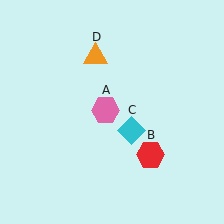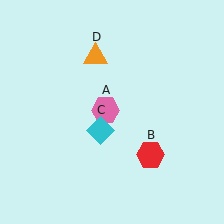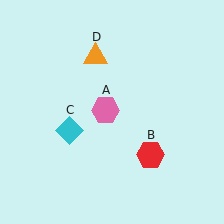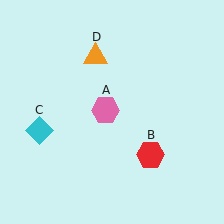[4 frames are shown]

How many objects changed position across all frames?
1 object changed position: cyan diamond (object C).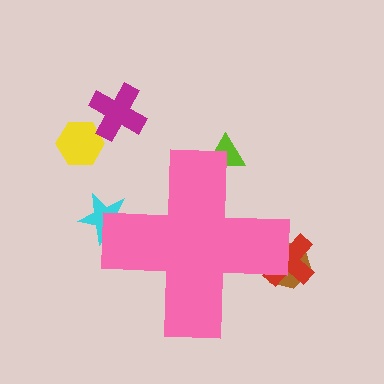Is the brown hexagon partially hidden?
Yes, the brown hexagon is partially hidden behind the pink cross.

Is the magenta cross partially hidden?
No, the magenta cross is fully visible.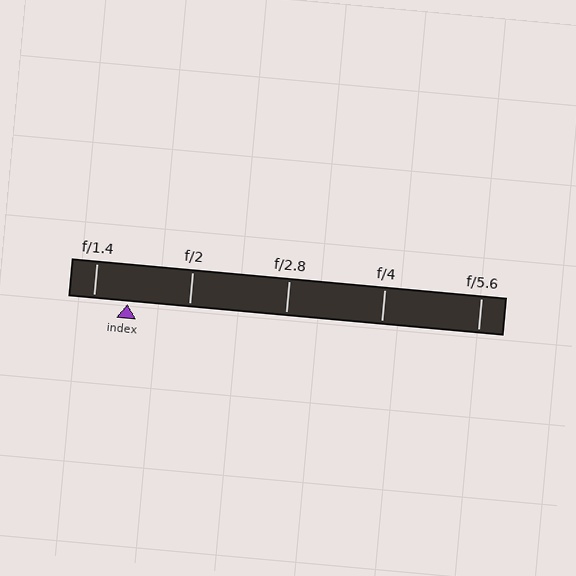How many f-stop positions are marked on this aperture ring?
There are 5 f-stop positions marked.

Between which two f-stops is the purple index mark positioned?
The index mark is between f/1.4 and f/2.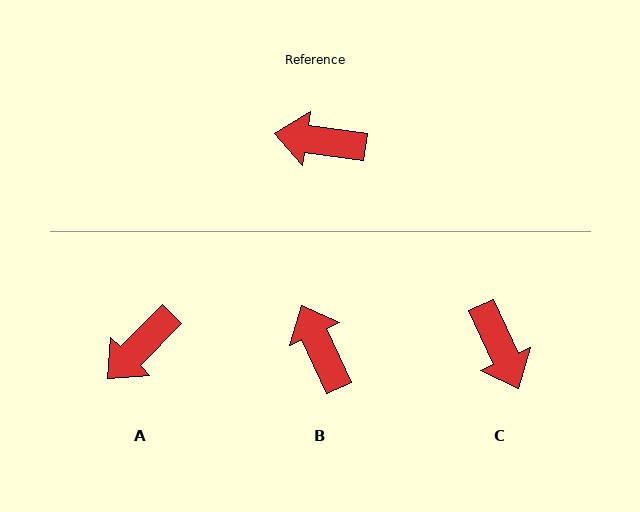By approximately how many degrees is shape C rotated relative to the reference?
Approximately 123 degrees counter-clockwise.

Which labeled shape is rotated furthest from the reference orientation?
C, about 123 degrees away.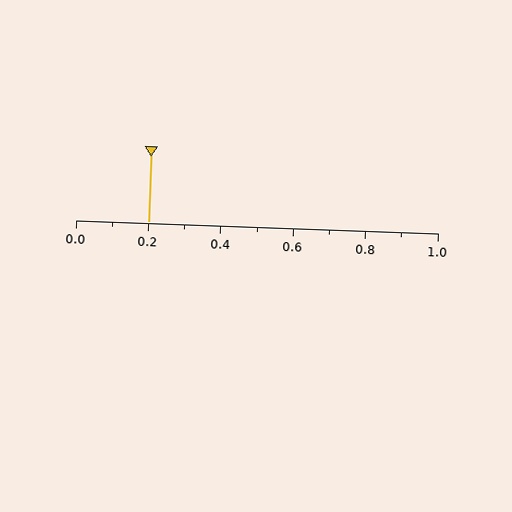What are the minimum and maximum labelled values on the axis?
The axis runs from 0.0 to 1.0.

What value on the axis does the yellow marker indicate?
The marker indicates approximately 0.2.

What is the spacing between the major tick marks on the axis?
The major ticks are spaced 0.2 apart.